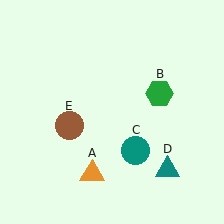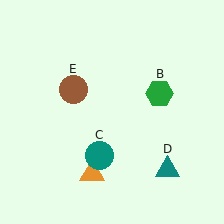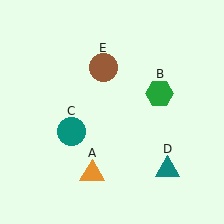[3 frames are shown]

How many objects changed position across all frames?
2 objects changed position: teal circle (object C), brown circle (object E).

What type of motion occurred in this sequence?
The teal circle (object C), brown circle (object E) rotated clockwise around the center of the scene.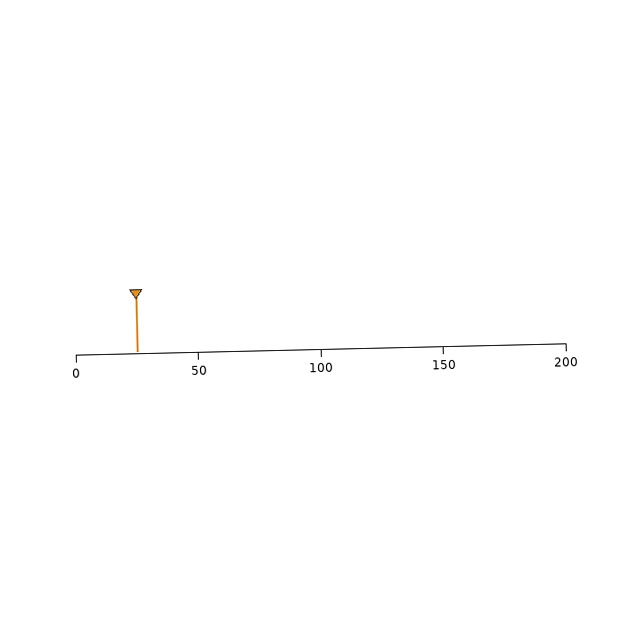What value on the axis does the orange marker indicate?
The marker indicates approximately 25.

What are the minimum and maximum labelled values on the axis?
The axis runs from 0 to 200.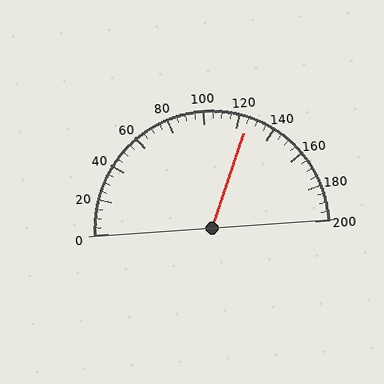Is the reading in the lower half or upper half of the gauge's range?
The reading is in the upper half of the range (0 to 200).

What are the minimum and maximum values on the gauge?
The gauge ranges from 0 to 200.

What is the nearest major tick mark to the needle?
The nearest major tick mark is 120.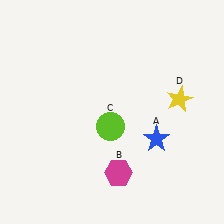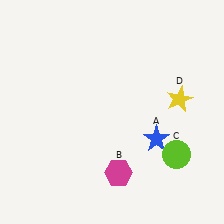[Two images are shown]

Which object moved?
The lime circle (C) moved right.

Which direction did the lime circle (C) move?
The lime circle (C) moved right.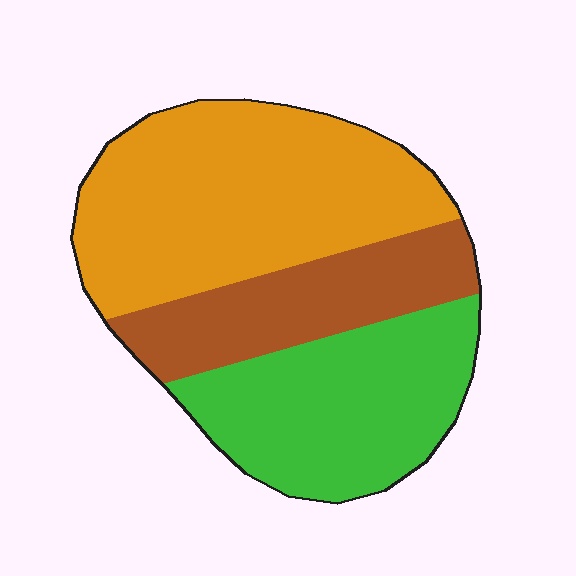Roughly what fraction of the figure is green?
Green takes up about one third (1/3) of the figure.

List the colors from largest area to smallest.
From largest to smallest: orange, green, brown.